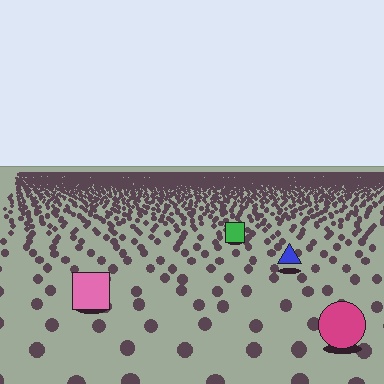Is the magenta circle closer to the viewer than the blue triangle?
Yes. The magenta circle is closer — you can tell from the texture gradient: the ground texture is coarser near it.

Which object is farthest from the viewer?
The green square is farthest from the viewer. It appears smaller and the ground texture around it is denser.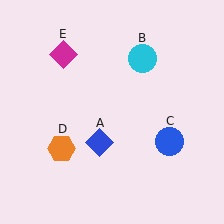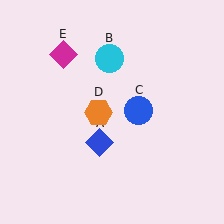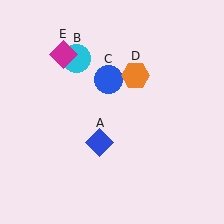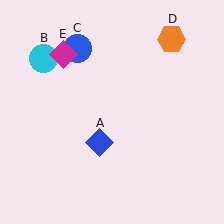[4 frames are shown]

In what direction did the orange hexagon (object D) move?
The orange hexagon (object D) moved up and to the right.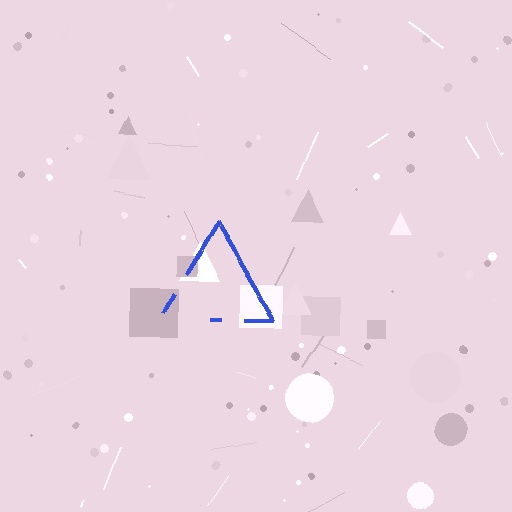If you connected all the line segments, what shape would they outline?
They would outline a triangle.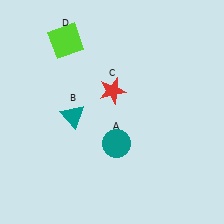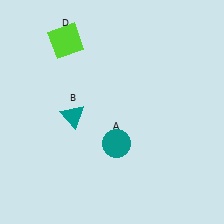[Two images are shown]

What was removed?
The red star (C) was removed in Image 2.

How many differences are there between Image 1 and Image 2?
There is 1 difference between the two images.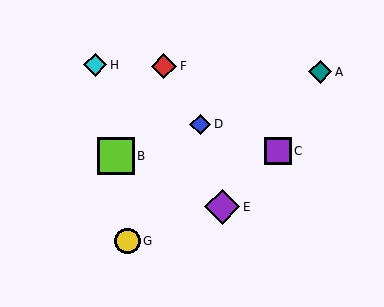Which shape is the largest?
The lime square (labeled B) is the largest.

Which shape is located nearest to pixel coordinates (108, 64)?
The cyan diamond (labeled H) at (95, 65) is nearest to that location.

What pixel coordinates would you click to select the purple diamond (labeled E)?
Click at (222, 207) to select the purple diamond E.